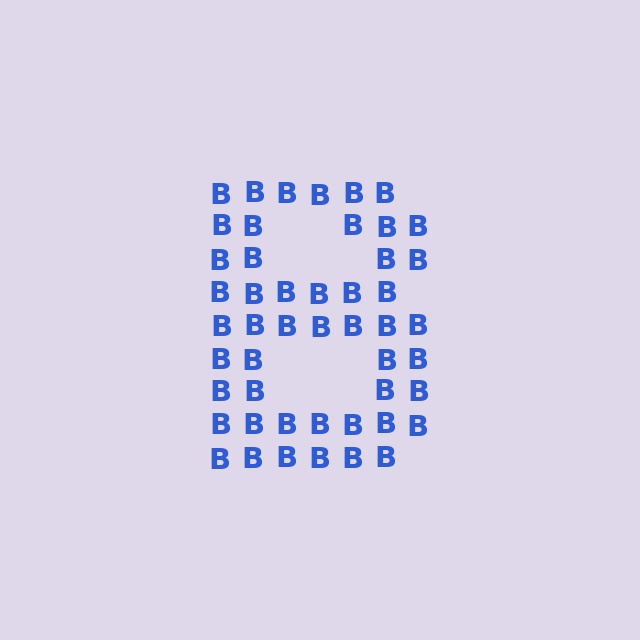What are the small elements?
The small elements are letter B's.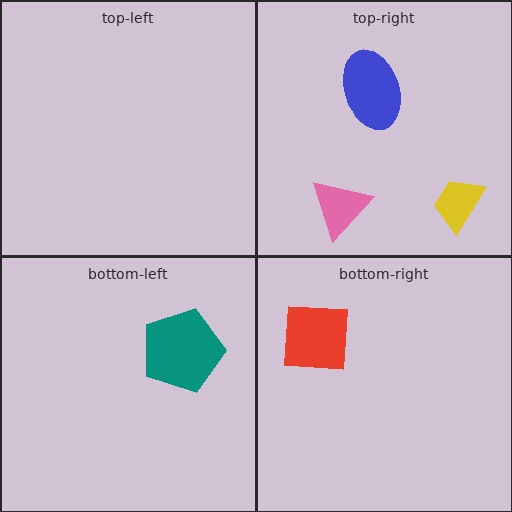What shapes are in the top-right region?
The pink triangle, the blue ellipse, the yellow trapezoid.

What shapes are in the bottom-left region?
The teal pentagon.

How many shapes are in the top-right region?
3.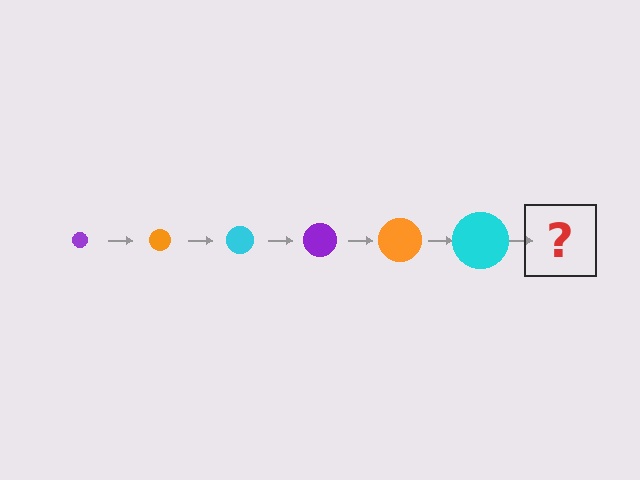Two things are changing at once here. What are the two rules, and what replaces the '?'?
The two rules are that the circle grows larger each step and the color cycles through purple, orange, and cyan. The '?' should be a purple circle, larger than the previous one.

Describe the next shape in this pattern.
It should be a purple circle, larger than the previous one.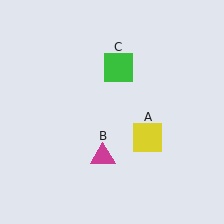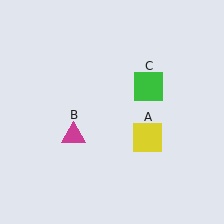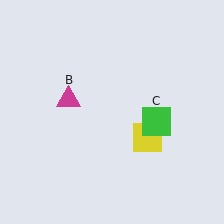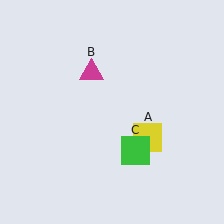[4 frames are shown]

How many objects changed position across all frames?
2 objects changed position: magenta triangle (object B), green square (object C).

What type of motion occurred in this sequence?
The magenta triangle (object B), green square (object C) rotated clockwise around the center of the scene.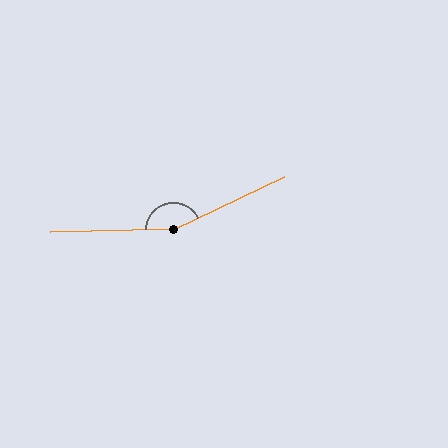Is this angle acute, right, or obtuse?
It is obtuse.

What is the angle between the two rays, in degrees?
Approximately 155 degrees.